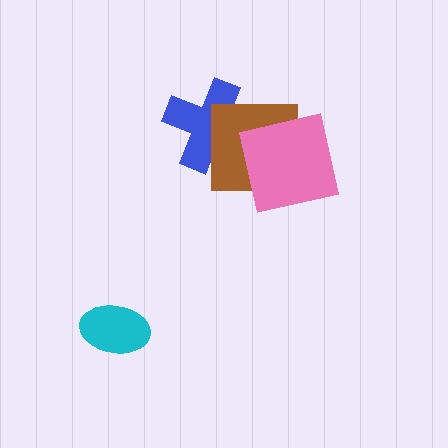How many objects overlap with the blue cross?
1 object overlaps with the blue cross.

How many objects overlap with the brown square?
2 objects overlap with the brown square.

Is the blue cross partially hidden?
Yes, it is partially covered by another shape.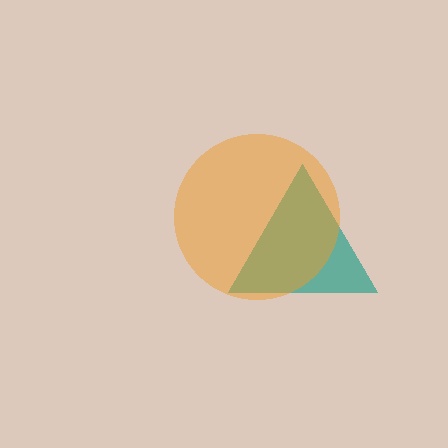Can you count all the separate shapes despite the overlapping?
Yes, there are 2 separate shapes.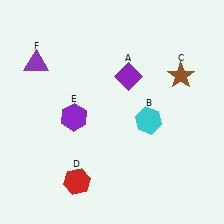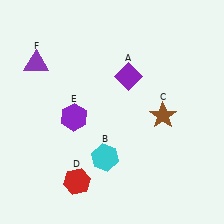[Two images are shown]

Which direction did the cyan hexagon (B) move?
The cyan hexagon (B) moved left.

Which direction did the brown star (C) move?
The brown star (C) moved down.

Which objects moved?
The objects that moved are: the cyan hexagon (B), the brown star (C).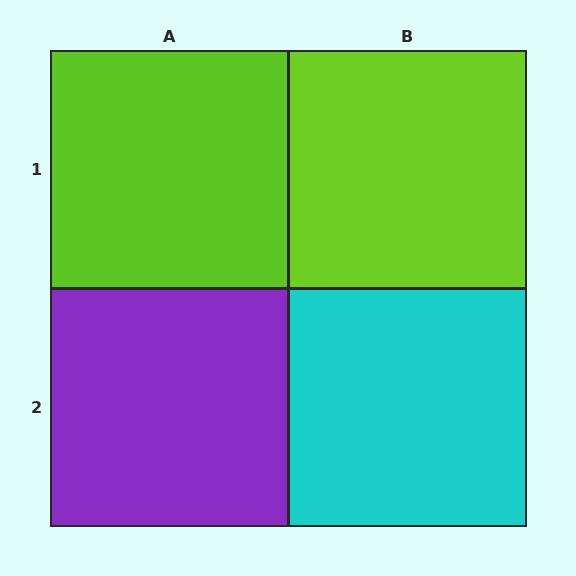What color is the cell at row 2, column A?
Purple.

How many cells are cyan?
1 cell is cyan.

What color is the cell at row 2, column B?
Cyan.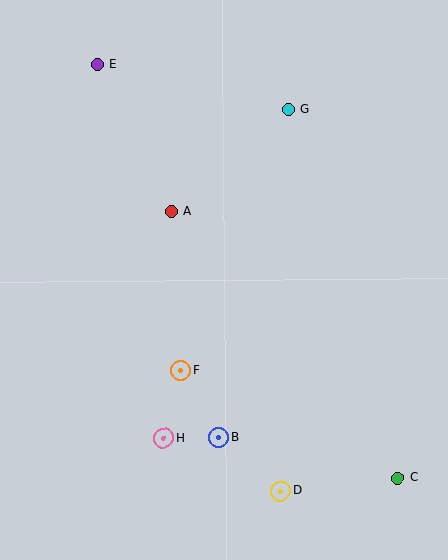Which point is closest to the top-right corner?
Point G is closest to the top-right corner.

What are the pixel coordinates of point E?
Point E is at (98, 64).